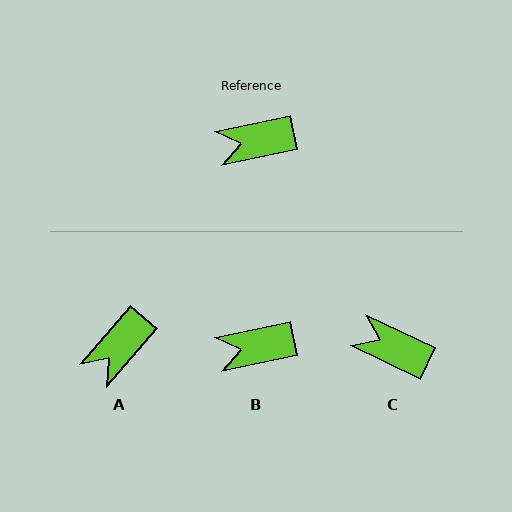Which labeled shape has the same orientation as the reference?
B.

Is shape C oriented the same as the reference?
No, it is off by about 38 degrees.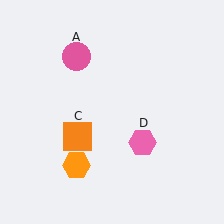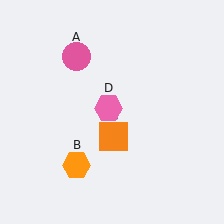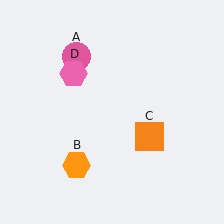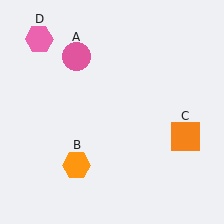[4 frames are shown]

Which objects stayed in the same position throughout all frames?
Pink circle (object A) and orange hexagon (object B) remained stationary.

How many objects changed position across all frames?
2 objects changed position: orange square (object C), pink hexagon (object D).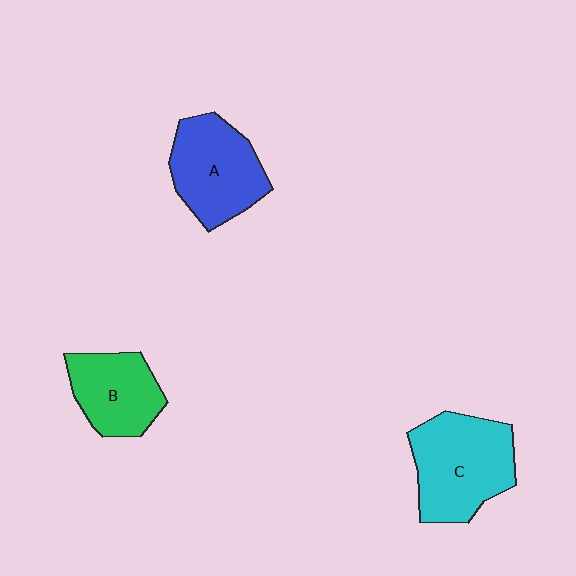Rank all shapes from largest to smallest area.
From largest to smallest: C (cyan), A (blue), B (green).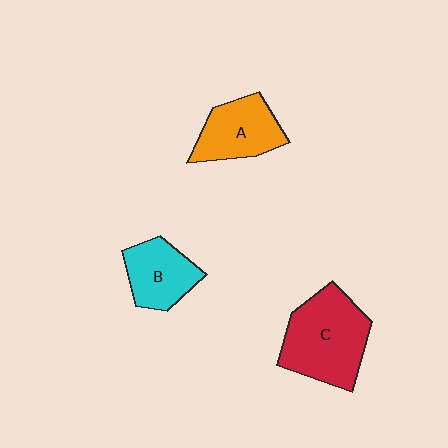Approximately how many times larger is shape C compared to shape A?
Approximately 1.5 times.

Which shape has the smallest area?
Shape B (cyan).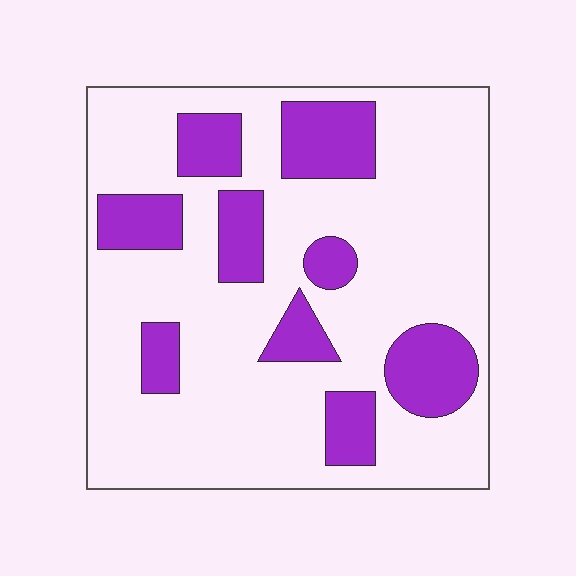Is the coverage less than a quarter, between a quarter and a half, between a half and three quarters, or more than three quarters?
Less than a quarter.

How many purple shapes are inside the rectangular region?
9.